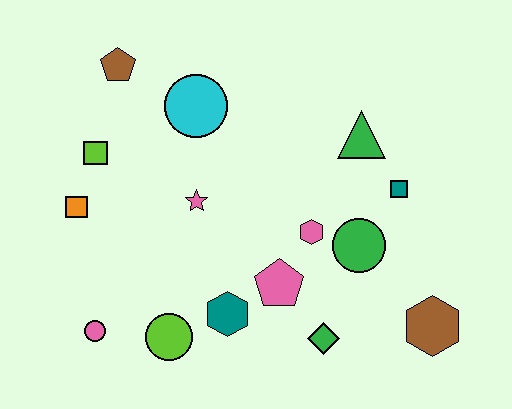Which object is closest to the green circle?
The pink hexagon is closest to the green circle.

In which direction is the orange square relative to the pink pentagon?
The orange square is to the left of the pink pentagon.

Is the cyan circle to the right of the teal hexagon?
No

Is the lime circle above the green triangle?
No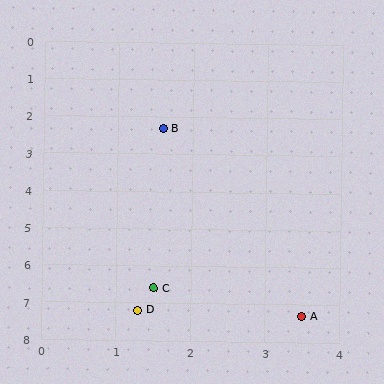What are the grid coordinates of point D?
Point D is at approximately (1.3, 7.2).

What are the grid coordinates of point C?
Point C is at approximately (1.5, 6.6).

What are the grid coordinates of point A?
Point A is at approximately (3.5, 7.3).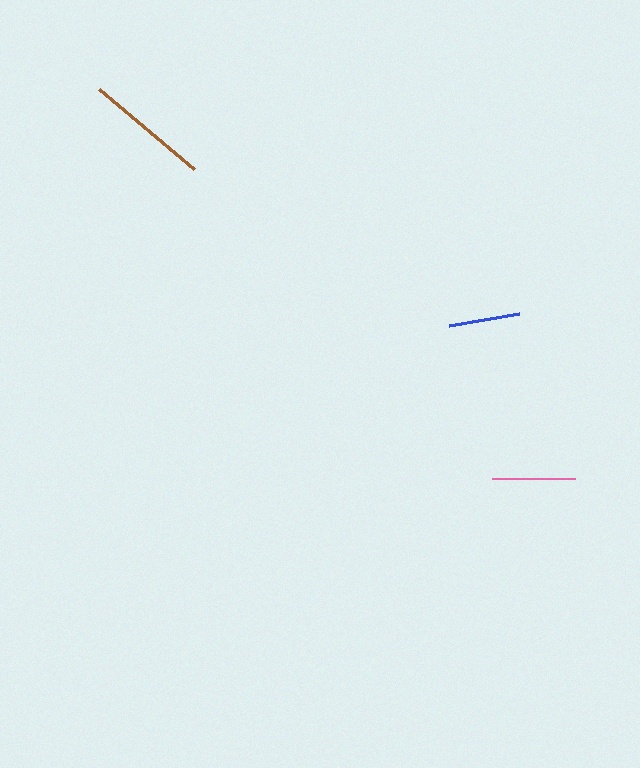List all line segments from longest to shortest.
From longest to shortest: brown, pink, blue.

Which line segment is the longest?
The brown line is the longest at approximately 124 pixels.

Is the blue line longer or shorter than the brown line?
The brown line is longer than the blue line.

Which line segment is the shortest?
The blue line is the shortest at approximately 72 pixels.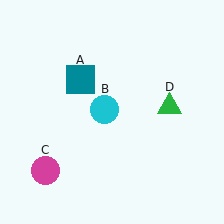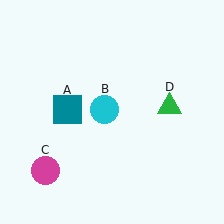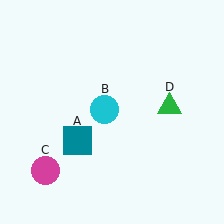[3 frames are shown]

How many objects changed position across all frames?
1 object changed position: teal square (object A).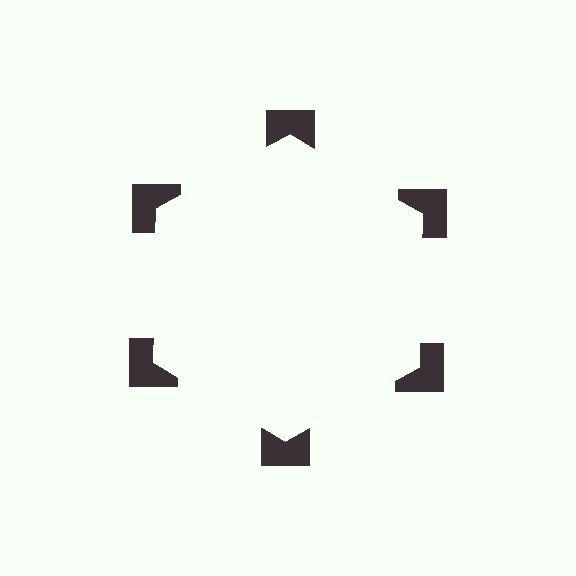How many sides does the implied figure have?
6 sides.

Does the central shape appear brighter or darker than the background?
It typically appears slightly brighter than the background, even though no actual brightness change is drawn.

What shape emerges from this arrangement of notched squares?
An illusory hexagon — its edges are inferred from the aligned wedge cuts in the notched squares, not physically drawn.